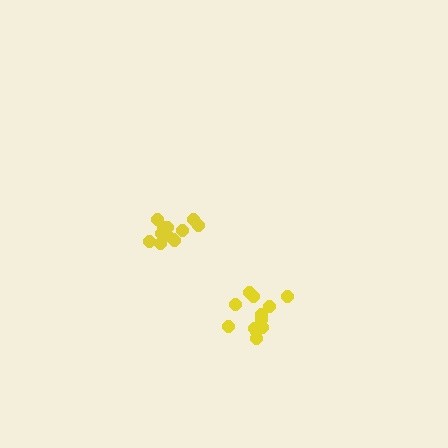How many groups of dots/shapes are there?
There are 2 groups.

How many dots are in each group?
Group 1: 12 dots, Group 2: 12 dots (24 total).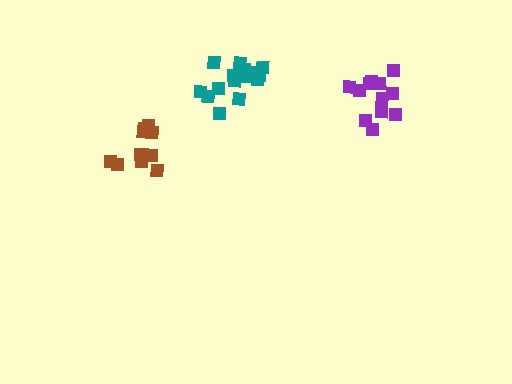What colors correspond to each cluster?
The clusters are colored: teal, purple, brown.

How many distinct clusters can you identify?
There are 3 distinct clusters.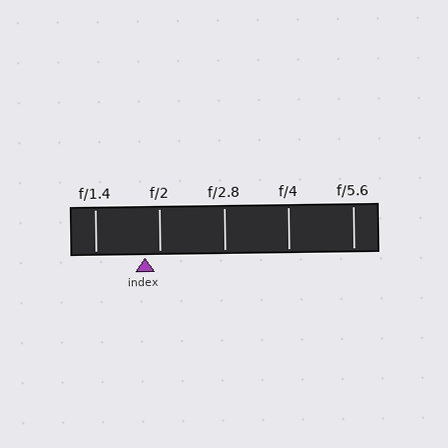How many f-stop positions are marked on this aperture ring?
There are 5 f-stop positions marked.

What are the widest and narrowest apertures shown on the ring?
The widest aperture shown is f/1.4 and the narrowest is f/5.6.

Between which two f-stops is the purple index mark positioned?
The index mark is between f/1.4 and f/2.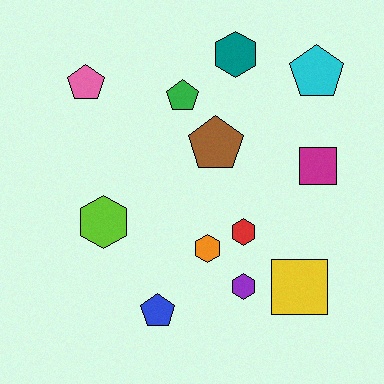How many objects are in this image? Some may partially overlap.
There are 12 objects.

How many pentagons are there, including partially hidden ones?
There are 5 pentagons.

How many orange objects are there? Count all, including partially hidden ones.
There is 1 orange object.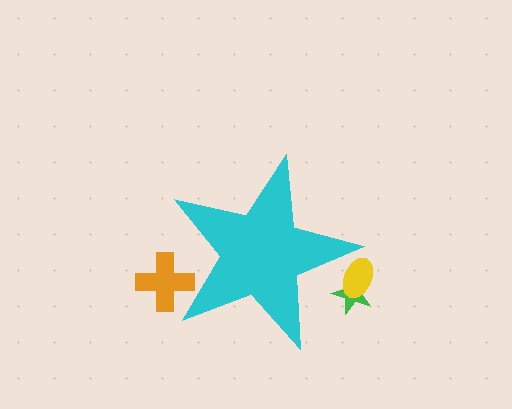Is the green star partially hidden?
Yes, the green star is partially hidden behind the cyan star.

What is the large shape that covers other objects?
A cyan star.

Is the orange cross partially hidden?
Yes, the orange cross is partially hidden behind the cyan star.